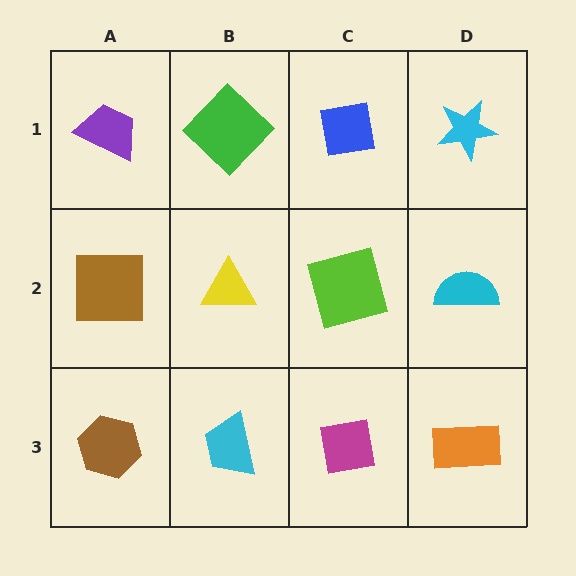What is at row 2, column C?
A lime square.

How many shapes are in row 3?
4 shapes.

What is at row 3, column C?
A magenta square.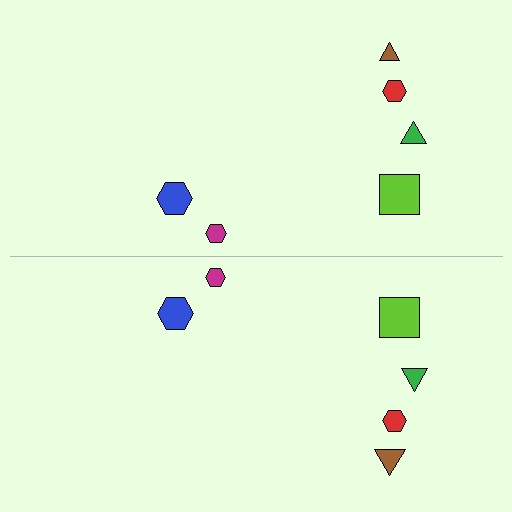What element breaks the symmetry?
The brown triangle on the bottom side has a different size than its mirror counterpart.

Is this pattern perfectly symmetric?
No, the pattern is not perfectly symmetric. The brown triangle on the bottom side has a different size than its mirror counterpart.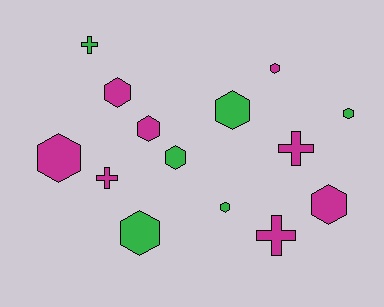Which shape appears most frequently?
Hexagon, with 10 objects.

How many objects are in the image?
There are 14 objects.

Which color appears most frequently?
Magenta, with 8 objects.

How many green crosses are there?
There is 1 green cross.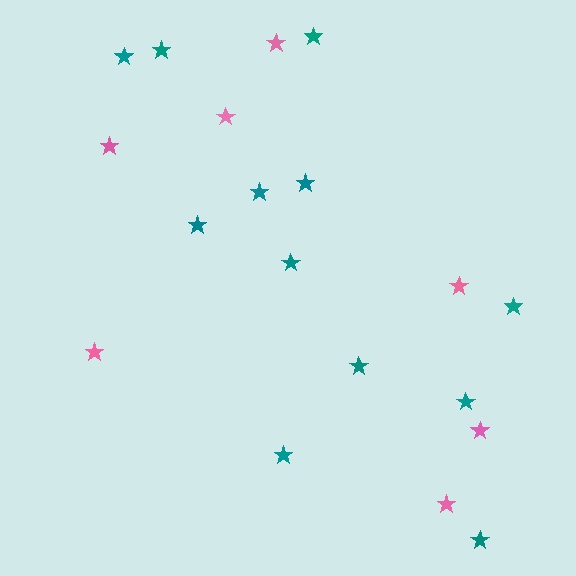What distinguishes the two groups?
There are 2 groups: one group of teal stars (12) and one group of pink stars (7).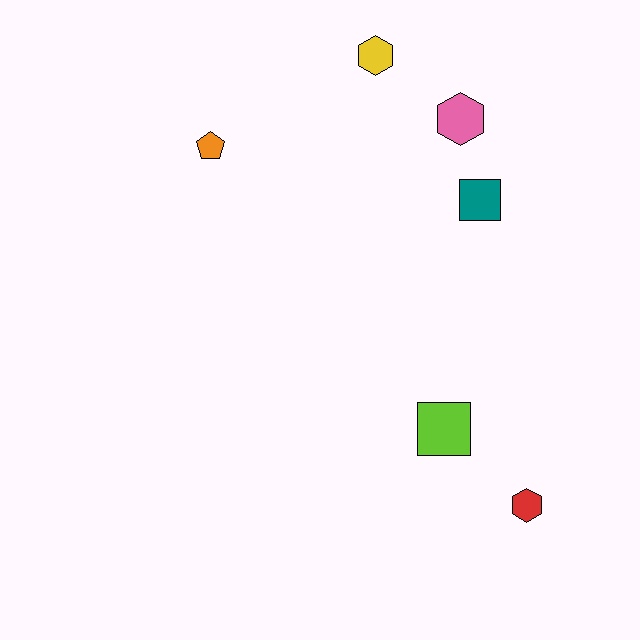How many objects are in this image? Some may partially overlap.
There are 6 objects.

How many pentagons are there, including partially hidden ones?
There is 1 pentagon.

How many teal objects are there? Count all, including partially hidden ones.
There is 1 teal object.